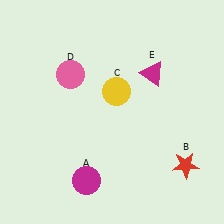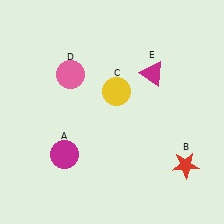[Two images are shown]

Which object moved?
The magenta circle (A) moved up.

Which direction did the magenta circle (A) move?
The magenta circle (A) moved up.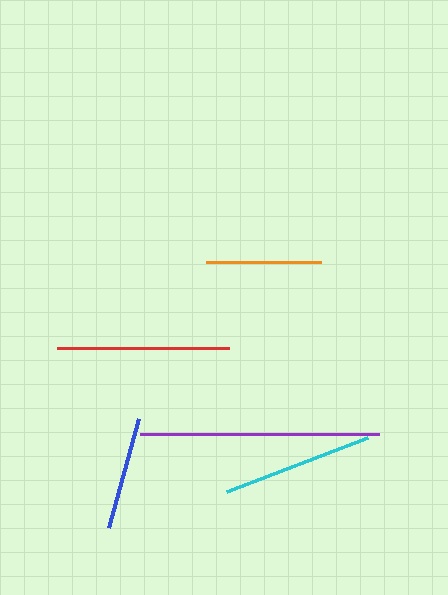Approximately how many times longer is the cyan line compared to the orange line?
The cyan line is approximately 1.3 times the length of the orange line.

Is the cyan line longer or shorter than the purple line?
The purple line is longer than the cyan line.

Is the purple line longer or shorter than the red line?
The purple line is longer than the red line.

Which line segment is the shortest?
The blue line is the shortest at approximately 113 pixels.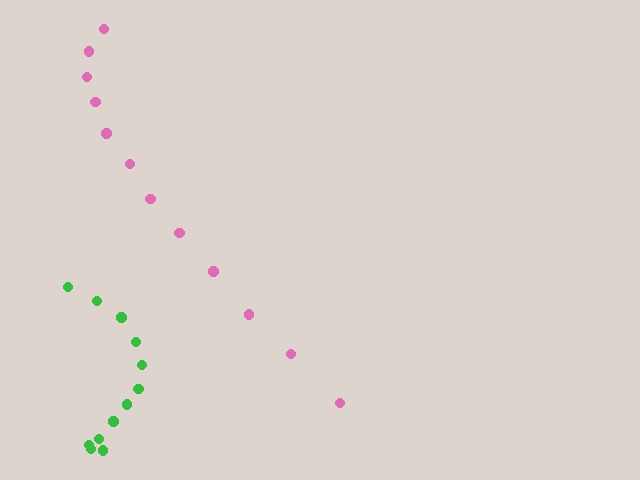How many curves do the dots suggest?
There are 2 distinct paths.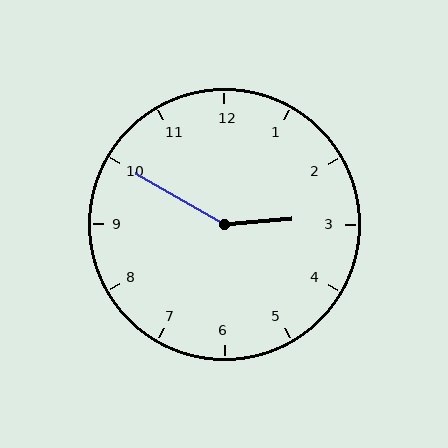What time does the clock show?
2:50.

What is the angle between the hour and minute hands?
Approximately 145 degrees.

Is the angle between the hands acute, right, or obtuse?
It is obtuse.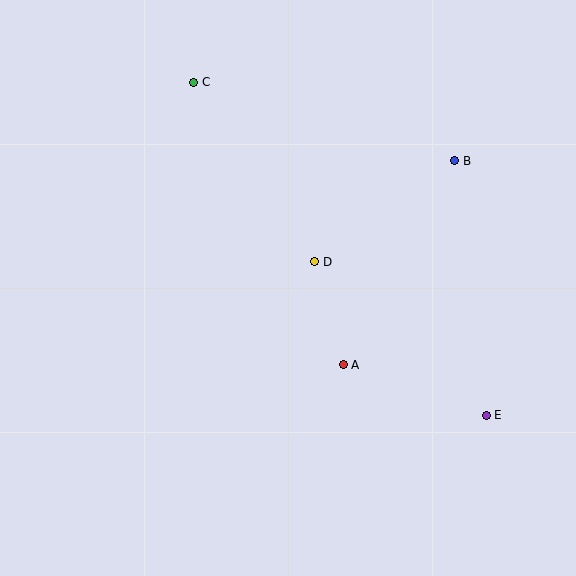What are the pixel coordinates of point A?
Point A is at (343, 365).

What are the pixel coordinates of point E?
Point E is at (486, 415).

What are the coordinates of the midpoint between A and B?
The midpoint between A and B is at (399, 263).